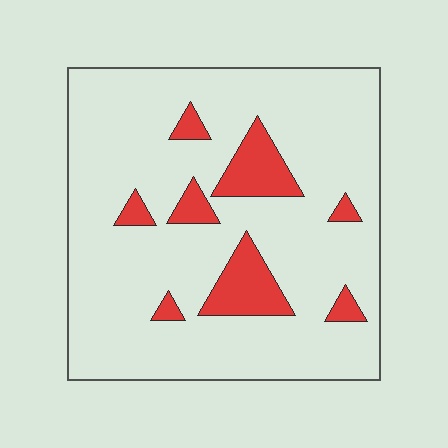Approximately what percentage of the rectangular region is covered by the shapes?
Approximately 15%.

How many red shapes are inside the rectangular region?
8.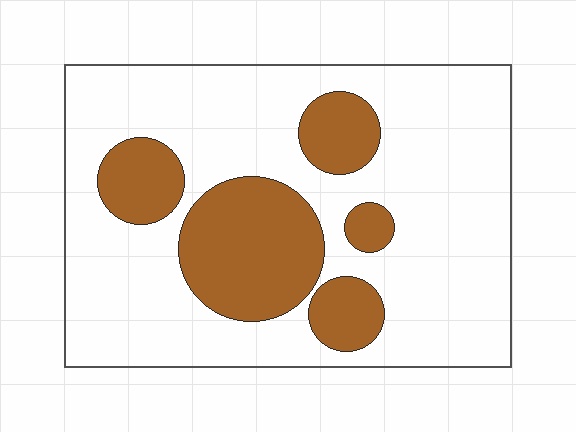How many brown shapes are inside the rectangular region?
5.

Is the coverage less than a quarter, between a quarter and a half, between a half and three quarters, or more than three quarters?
Between a quarter and a half.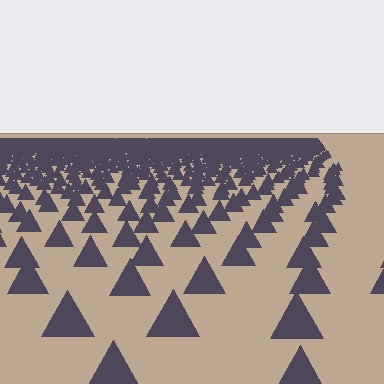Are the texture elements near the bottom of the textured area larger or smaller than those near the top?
Larger. Near the bottom, elements are closer to the viewer and appear at a bigger on-screen size.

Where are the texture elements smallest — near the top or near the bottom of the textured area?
Near the top.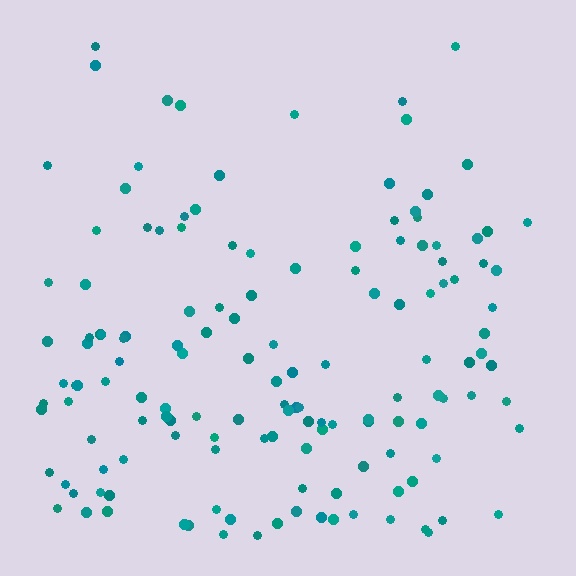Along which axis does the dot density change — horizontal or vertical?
Vertical.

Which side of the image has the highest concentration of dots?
The bottom.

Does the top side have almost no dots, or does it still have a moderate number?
Still a moderate number, just noticeably fewer than the bottom.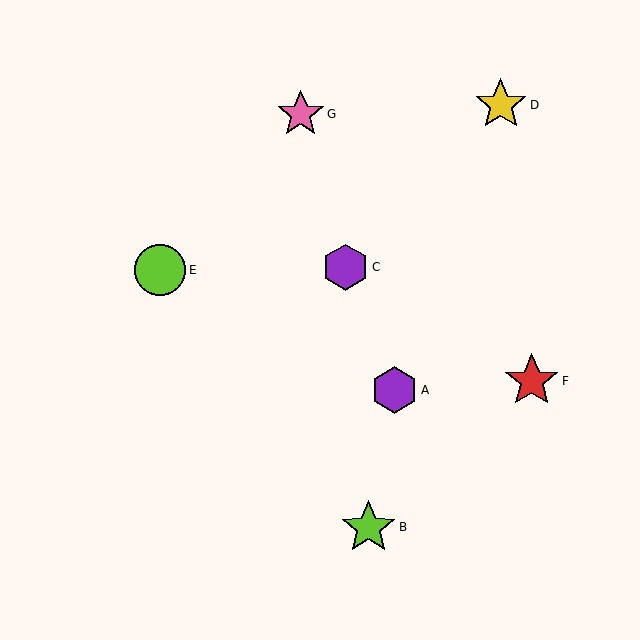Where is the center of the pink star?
The center of the pink star is at (301, 114).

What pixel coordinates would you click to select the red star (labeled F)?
Click at (532, 381) to select the red star F.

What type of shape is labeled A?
Shape A is a purple hexagon.